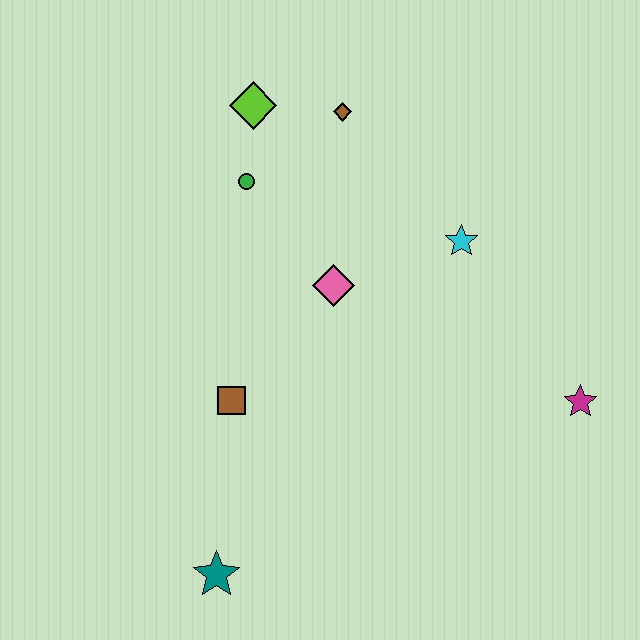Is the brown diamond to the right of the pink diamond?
Yes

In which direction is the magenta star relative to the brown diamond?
The magenta star is below the brown diamond.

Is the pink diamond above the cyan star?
No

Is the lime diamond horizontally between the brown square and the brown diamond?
Yes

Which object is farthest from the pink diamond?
The teal star is farthest from the pink diamond.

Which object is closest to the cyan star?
The pink diamond is closest to the cyan star.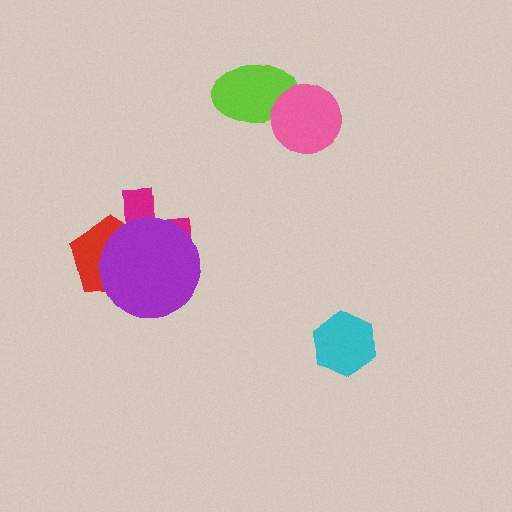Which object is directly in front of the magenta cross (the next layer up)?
The red pentagon is directly in front of the magenta cross.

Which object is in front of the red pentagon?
The purple circle is in front of the red pentagon.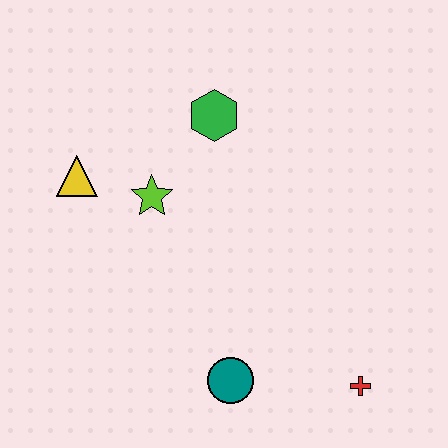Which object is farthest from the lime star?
The red cross is farthest from the lime star.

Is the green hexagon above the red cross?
Yes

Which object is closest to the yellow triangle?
The lime star is closest to the yellow triangle.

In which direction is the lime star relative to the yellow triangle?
The lime star is to the right of the yellow triangle.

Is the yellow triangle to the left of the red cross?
Yes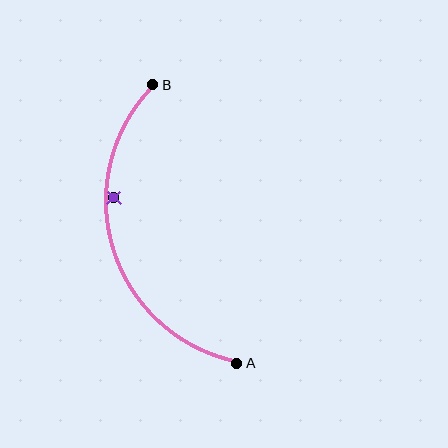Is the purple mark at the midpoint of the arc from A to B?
No — the purple mark does not lie on the arc at all. It sits slightly inside the curve.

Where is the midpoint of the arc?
The arc midpoint is the point on the curve farthest from the straight line joining A and B. It sits to the left of that line.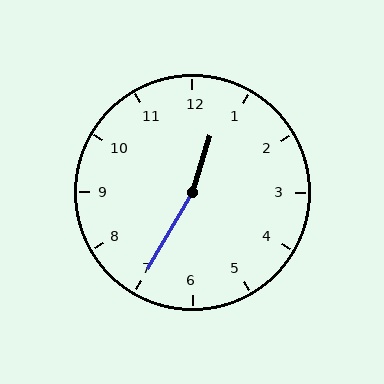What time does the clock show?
12:35.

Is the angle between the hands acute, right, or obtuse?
It is obtuse.